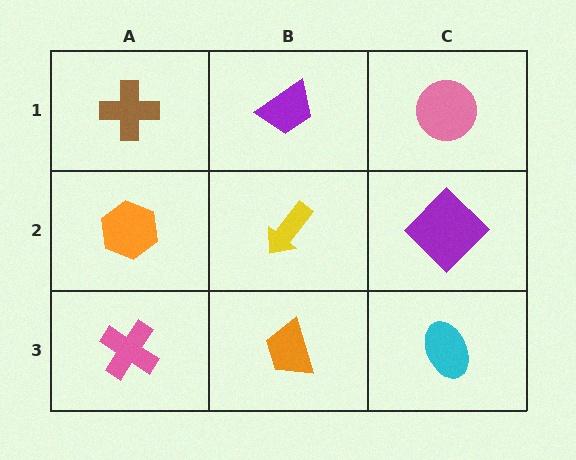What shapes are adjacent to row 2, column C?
A pink circle (row 1, column C), a cyan ellipse (row 3, column C), a yellow arrow (row 2, column B).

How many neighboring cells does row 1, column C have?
2.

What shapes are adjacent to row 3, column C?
A purple diamond (row 2, column C), an orange trapezoid (row 3, column B).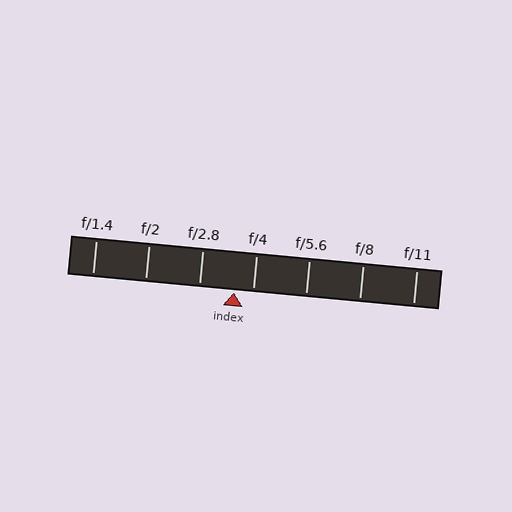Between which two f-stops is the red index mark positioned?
The index mark is between f/2.8 and f/4.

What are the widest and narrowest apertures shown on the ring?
The widest aperture shown is f/1.4 and the narrowest is f/11.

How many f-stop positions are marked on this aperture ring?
There are 7 f-stop positions marked.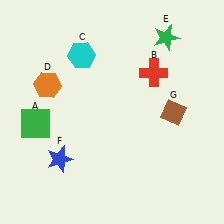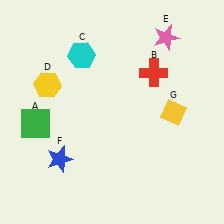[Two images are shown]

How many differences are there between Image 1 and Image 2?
There are 3 differences between the two images.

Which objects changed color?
D changed from orange to yellow. E changed from green to pink. G changed from brown to yellow.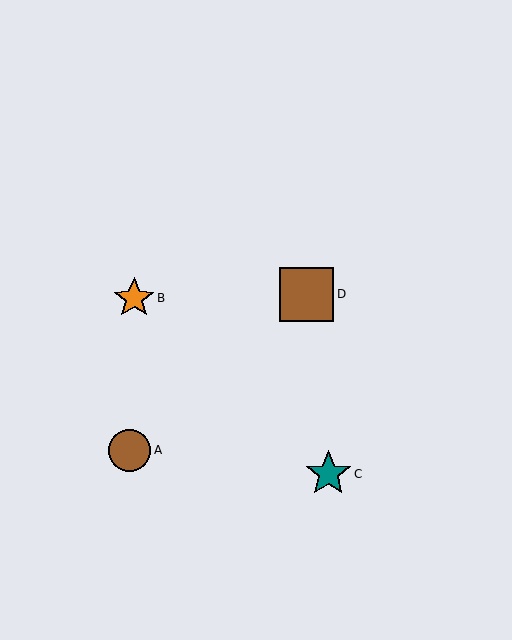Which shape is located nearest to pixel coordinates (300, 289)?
The brown square (labeled D) at (306, 294) is nearest to that location.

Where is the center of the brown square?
The center of the brown square is at (306, 294).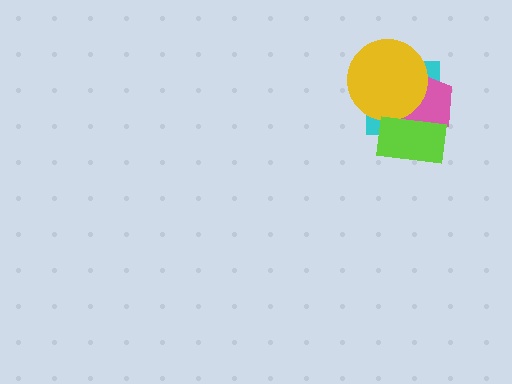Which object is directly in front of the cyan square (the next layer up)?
The pink pentagon is directly in front of the cyan square.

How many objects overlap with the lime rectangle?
3 objects overlap with the lime rectangle.